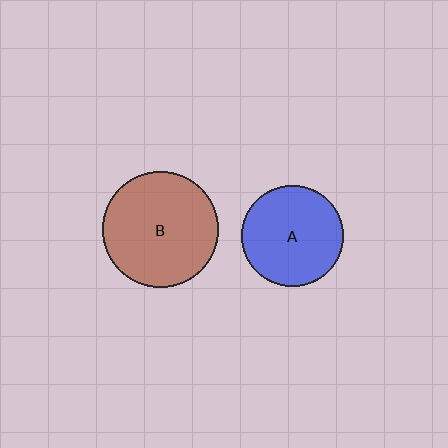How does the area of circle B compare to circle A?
Approximately 1.3 times.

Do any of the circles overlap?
No, none of the circles overlap.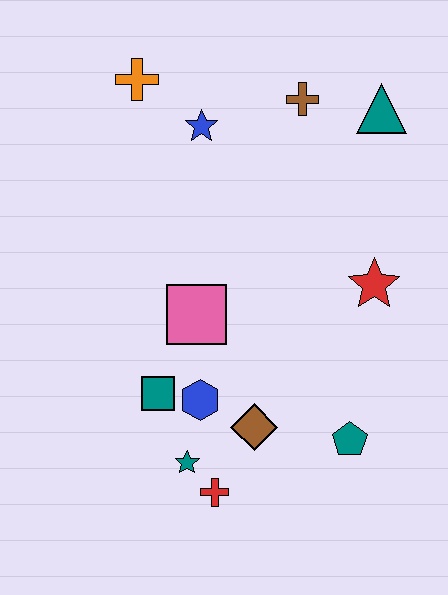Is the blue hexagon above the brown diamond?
Yes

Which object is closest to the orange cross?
The blue star is closest to the orange cross.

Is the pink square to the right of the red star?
No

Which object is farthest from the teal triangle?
The red cross is farthest from the teal triangle.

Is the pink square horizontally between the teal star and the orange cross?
No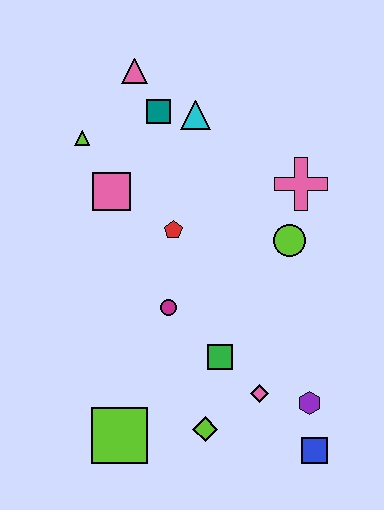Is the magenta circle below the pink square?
Yes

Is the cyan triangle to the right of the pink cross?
No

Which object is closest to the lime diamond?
The pink diamond is closest to the lime diamond.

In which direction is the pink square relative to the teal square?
The pink square is below the teal square.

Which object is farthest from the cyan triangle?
The blue square is farthest from the cyan triangle.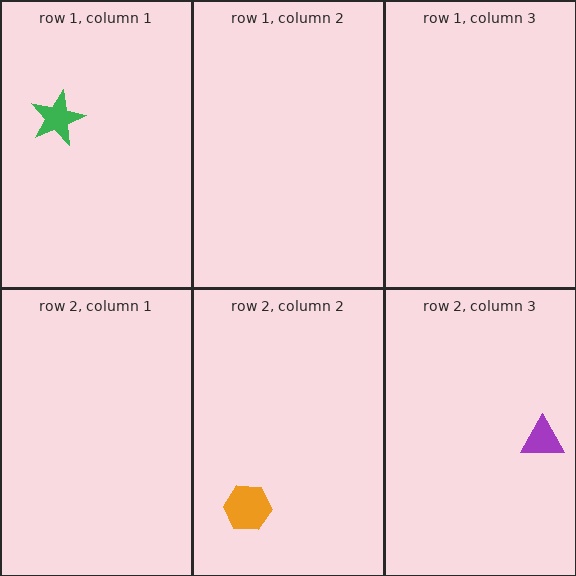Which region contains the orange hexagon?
The row 2, column 2 region.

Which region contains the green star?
The row 1, column 1 region.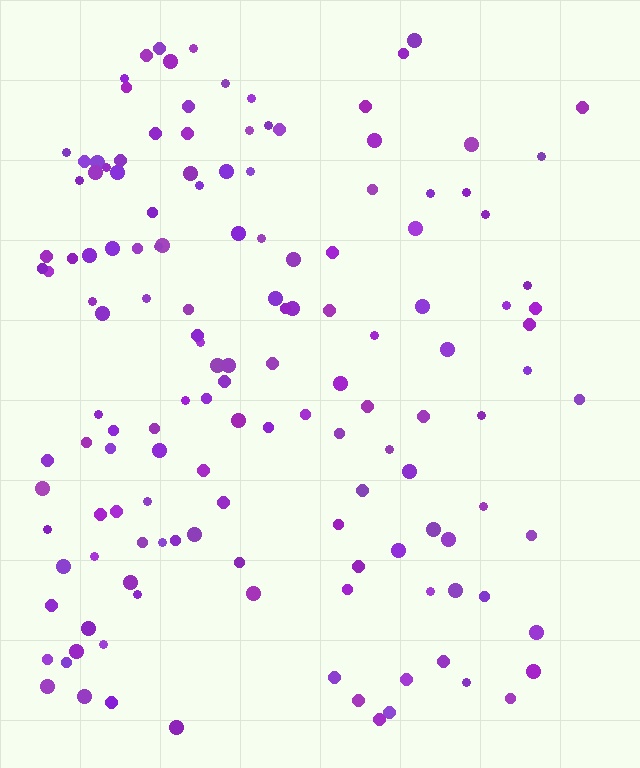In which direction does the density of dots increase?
From right to left, with the left side densest.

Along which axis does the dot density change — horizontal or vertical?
Horizontal.